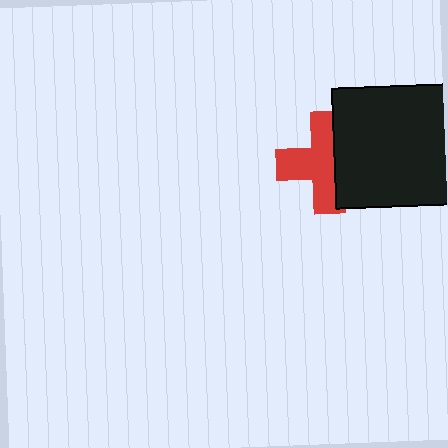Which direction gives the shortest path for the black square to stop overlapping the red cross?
Moving right gives the shortest separation.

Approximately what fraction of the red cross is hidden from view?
Roughly 38% of the red cross is hidden behind the black square.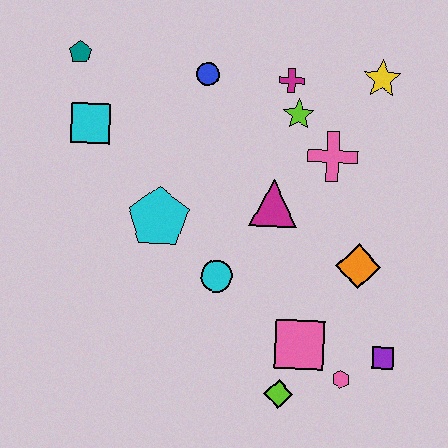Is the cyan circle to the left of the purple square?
Yes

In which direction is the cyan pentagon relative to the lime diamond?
The cyan pentagon is above the lime diamond.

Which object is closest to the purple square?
The pink hexagon is closest to the purple square.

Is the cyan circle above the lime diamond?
Yes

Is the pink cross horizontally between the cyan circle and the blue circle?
No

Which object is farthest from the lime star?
The lime diamond is farthest from the lime star.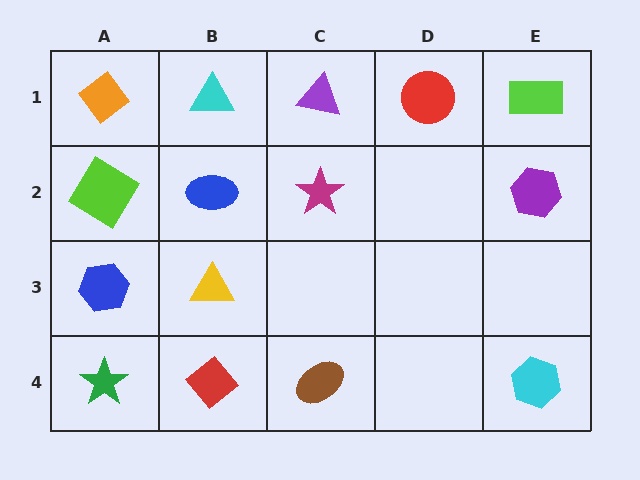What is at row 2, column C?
A magenta star.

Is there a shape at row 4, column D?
No, that cell is empty.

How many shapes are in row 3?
2 shapes.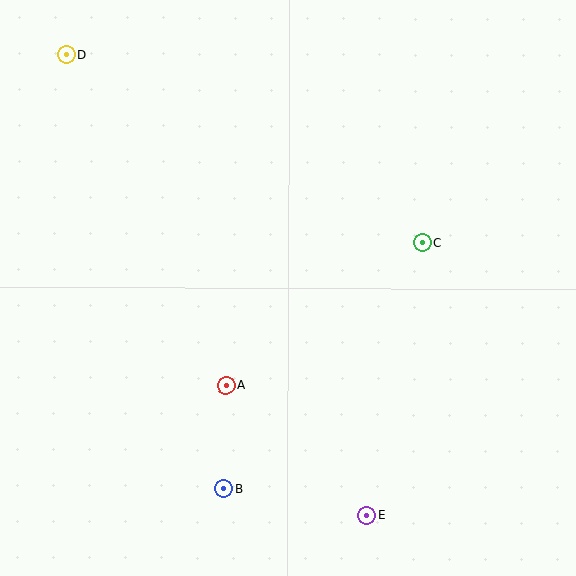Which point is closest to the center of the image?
Point A at (226, 385) is closest to the center.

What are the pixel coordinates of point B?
Point B is at (224, 489).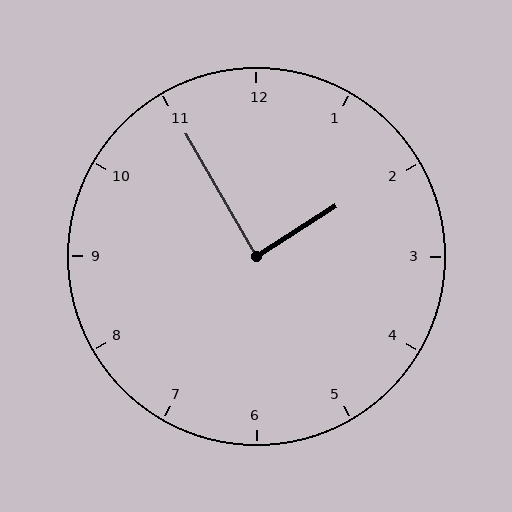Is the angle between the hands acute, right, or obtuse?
It is right.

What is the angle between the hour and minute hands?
Approximately 88 degrees.